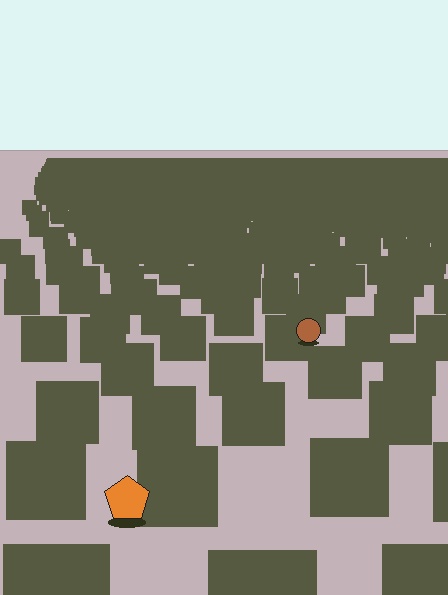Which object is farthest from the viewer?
The brown circle is farthest from the viewer. It appears smaller and the ground texture around it is denser.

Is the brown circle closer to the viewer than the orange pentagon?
No. The orange pentagon is closer — you can tell from the texture gradient: the ground texture is coarser near it.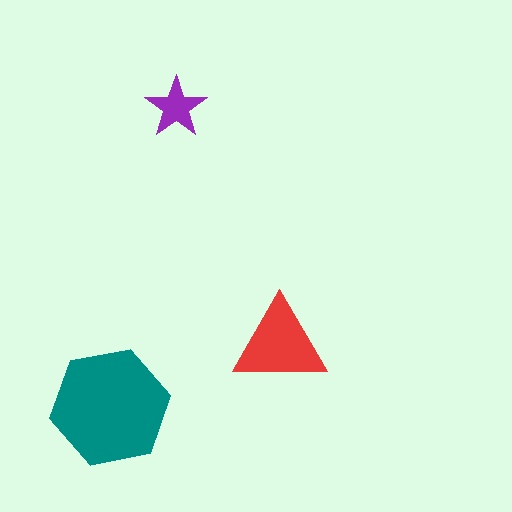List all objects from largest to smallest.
The teal hexagon, the red triangle, the purple star.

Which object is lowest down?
The teal hexagon is bottommost.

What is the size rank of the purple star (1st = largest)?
3rd.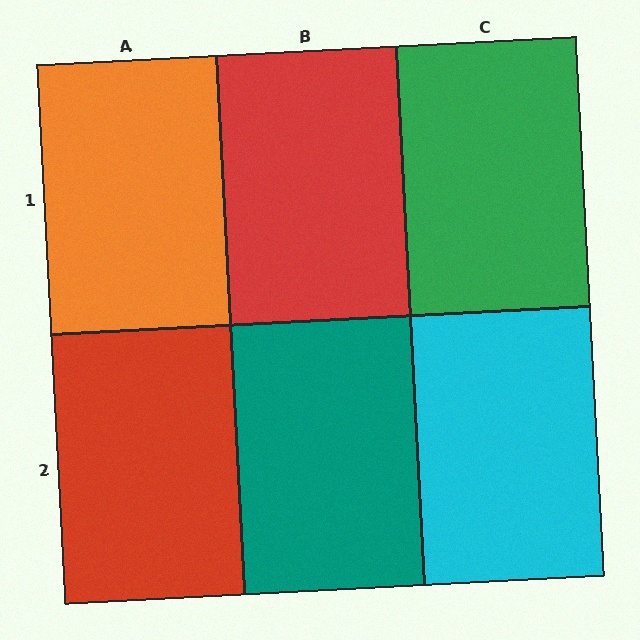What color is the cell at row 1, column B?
Red.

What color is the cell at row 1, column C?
Green.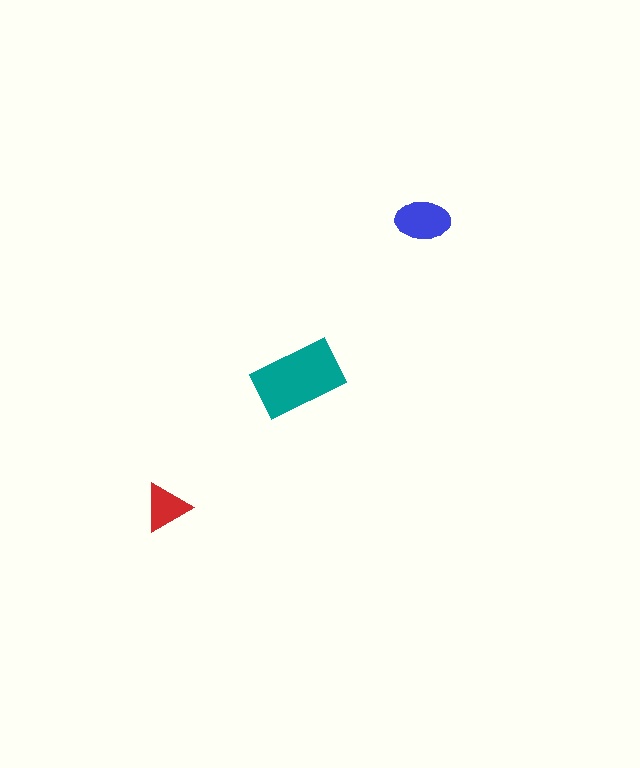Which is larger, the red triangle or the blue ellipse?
The blue ellipse.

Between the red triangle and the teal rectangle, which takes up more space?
The teal rectangle.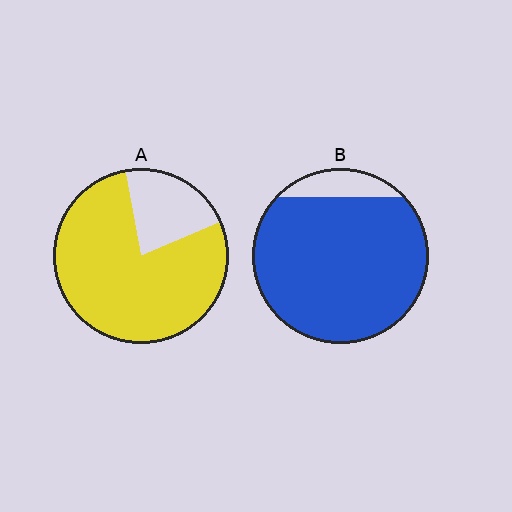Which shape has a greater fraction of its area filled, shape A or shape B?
Shape B.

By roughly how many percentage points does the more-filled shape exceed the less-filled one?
By roughly 10 percentage points (B over A).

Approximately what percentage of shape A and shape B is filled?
A is approximately 80% and B is approximately 90%.